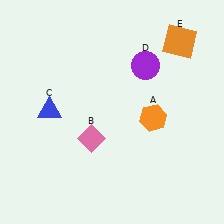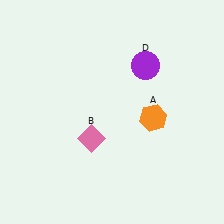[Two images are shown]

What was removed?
The blue triangle (C), the orange square (E) were removed in Image 2.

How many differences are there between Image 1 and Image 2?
There are 2 differences between the two images.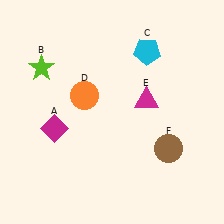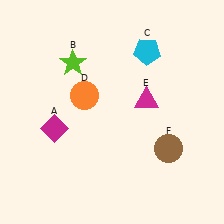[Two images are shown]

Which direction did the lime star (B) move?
The lime star (B) moved right.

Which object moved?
The lime star (B) moved right.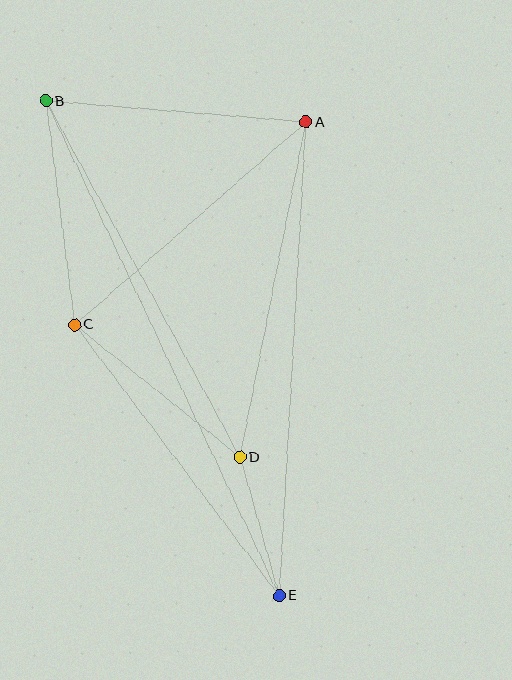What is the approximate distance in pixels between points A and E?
The distance between A and E is approximately 474 pixels.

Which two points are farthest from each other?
Points B and E are farthest from each other.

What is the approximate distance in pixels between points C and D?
The distance between C and D is approximately 212 pixels.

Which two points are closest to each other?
Points D and E are closest to each other.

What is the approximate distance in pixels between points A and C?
The distance between A and C is approximately 308 pixels.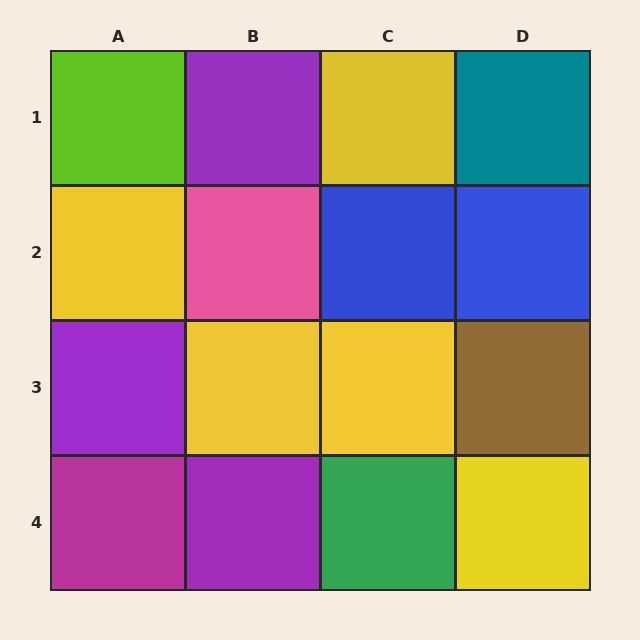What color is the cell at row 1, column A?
Lime.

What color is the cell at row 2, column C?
Blue.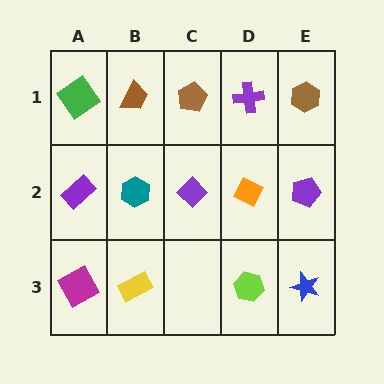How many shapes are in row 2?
5 shapes.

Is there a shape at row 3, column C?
No, that cell is empty.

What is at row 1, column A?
A green diamond.